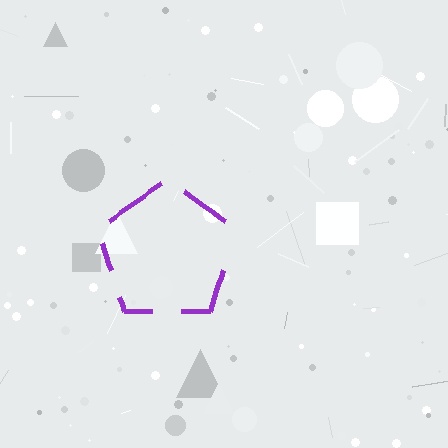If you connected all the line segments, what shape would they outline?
They would outline a pentagon.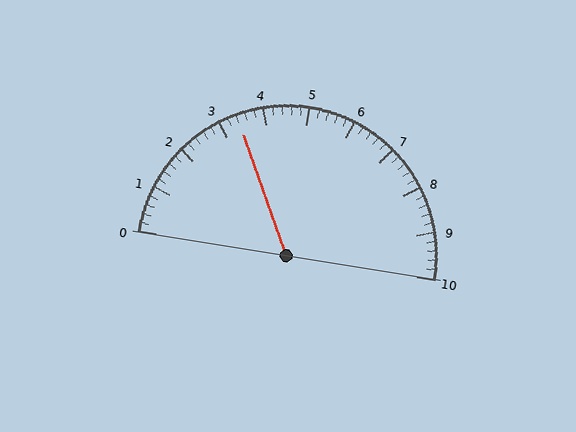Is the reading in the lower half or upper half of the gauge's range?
The reading is in the lower half of the range (0 to 10).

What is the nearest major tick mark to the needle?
The nearest major tick mark is 3.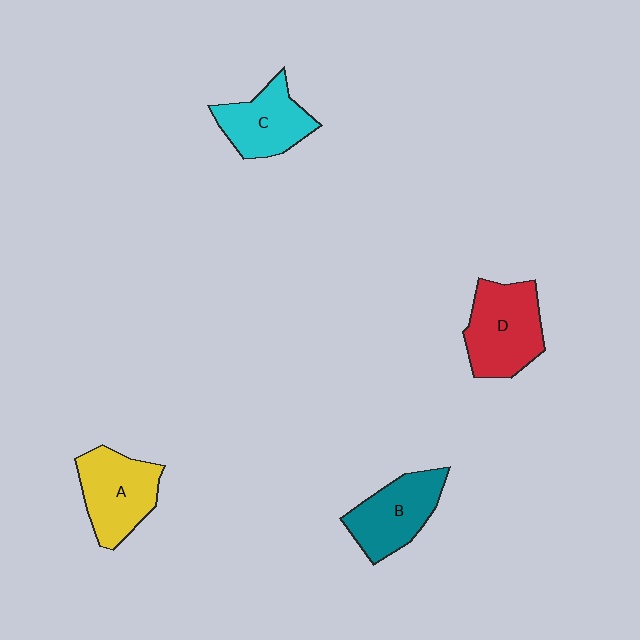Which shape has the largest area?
Shape D (red).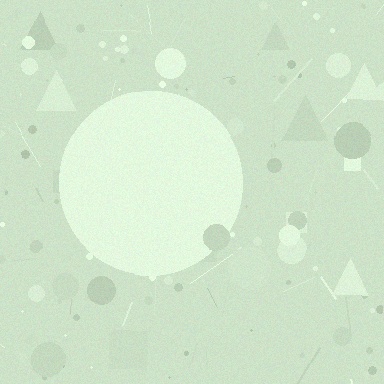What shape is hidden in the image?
A circle is hidden in the image.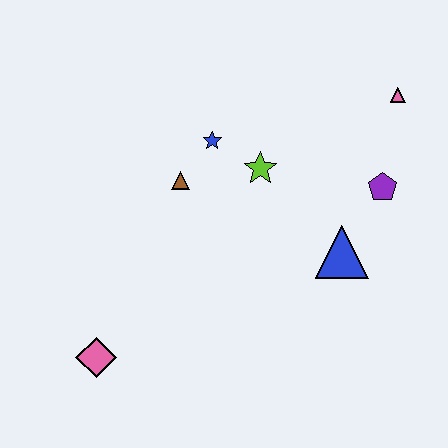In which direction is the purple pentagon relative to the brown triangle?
The purple pentagon is to the right of the brown triangle.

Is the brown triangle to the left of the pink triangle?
Yes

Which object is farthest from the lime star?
The pink diamond is farthest from the lime star.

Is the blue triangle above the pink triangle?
No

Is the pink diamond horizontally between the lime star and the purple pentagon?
No